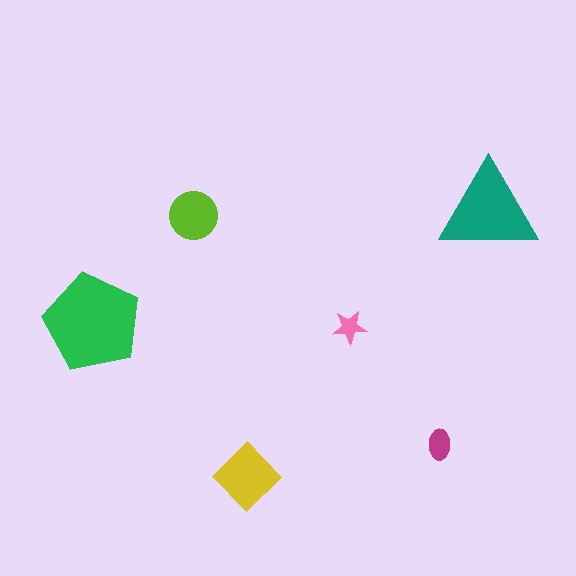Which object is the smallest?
The pink star.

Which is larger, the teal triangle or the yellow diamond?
The teal triangle.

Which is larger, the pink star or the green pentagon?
The green pentagon.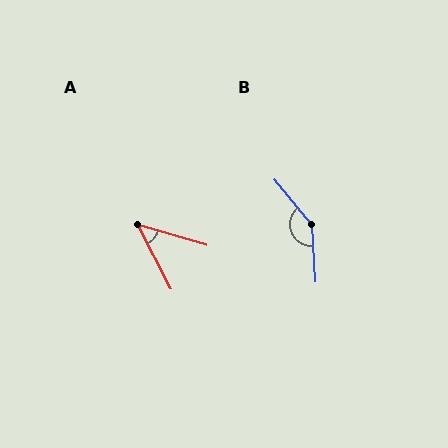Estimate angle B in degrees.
Approximately 144 degrees.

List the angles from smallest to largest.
A (46°), B (144°).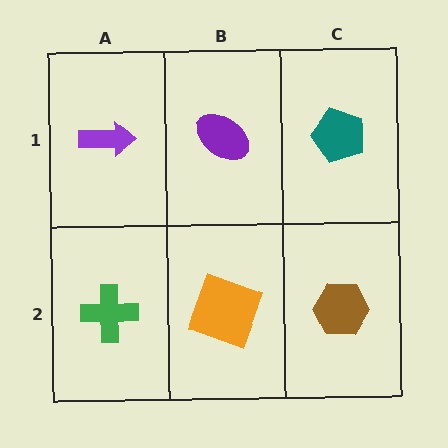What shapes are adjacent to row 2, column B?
A purple ellipse (row 1, column B), a green cross (row 2, column A), a brown hexagon (row 2, column C).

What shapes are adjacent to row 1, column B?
An orange square (row 2, column B), a purple arrow (row 1, column A), a teal pentagon (row 1, column C).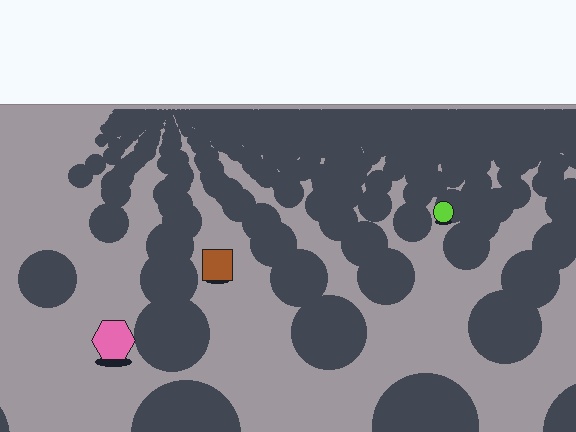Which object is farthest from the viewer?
The lime circle is farthest from the viewer. It appears smaller and the ground texture around it is denser.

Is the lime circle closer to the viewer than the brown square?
No. The brown square is closer — you can tell from the texture gradient: the ground texture is coarser near it.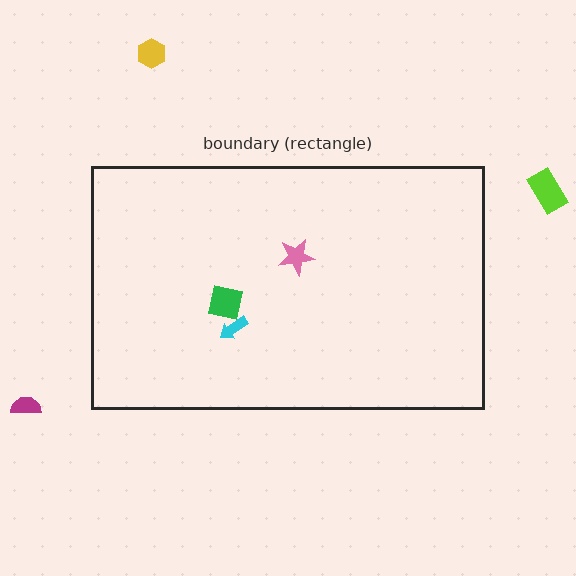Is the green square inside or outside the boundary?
Inside.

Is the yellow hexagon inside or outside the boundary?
Outside.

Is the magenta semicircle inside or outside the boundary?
Outside.